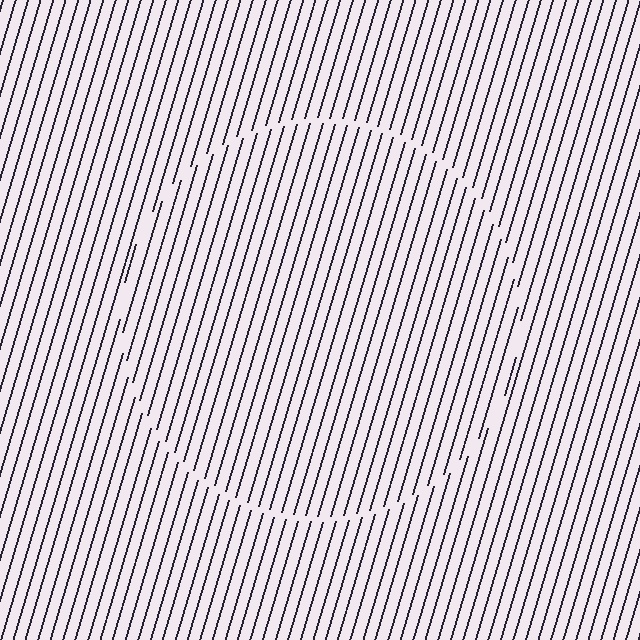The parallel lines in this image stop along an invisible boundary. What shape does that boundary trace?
An illusory circle. The interior of the shape contains the same grating, shifted by half a period — the contour is defined by the phase discontinuity where line-ends from the inner and outer gratings abut.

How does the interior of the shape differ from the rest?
The interior of the shape contains the same grating, shifted by half a period — the contour is defined by the phase discontinuity where line-ends from the inner and outer gratings abut.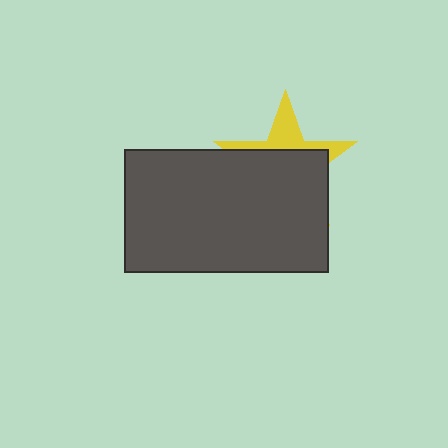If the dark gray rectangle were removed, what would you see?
You would see the complete yellow star.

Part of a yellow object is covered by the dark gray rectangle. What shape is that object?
It is a star.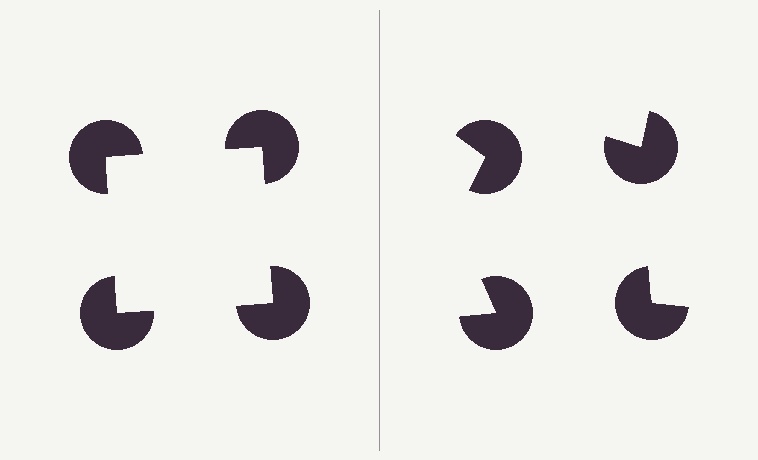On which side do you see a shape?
An illusory square appears on the left side. On the right side the wedge cuts are rotated, so no coherent shape forms.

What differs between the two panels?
The pac-man discs are positioned identically on both sides; only the wedge orientations differ. On the left they align to a square; on the right they are misaligned.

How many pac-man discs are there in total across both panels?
8 — 4 on each side.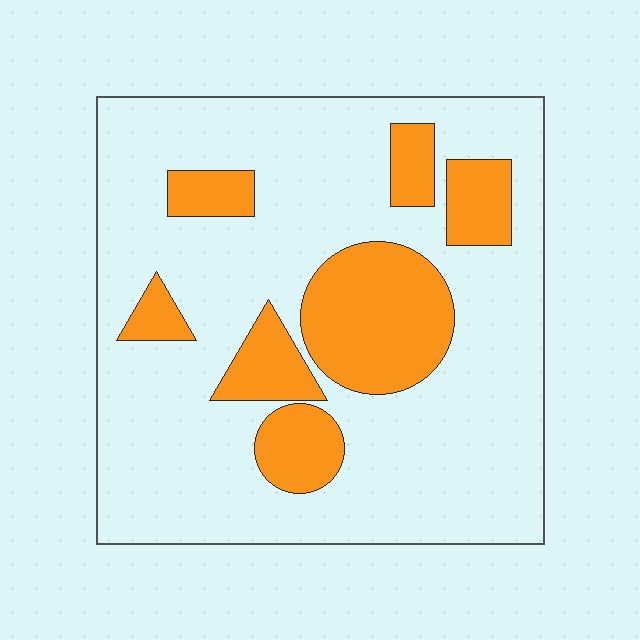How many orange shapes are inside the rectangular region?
7.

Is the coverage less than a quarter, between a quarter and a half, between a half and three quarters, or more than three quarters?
Less than a quarter.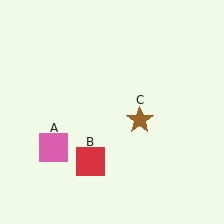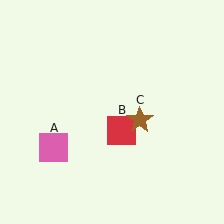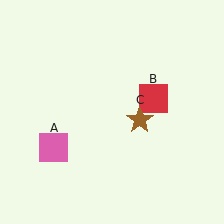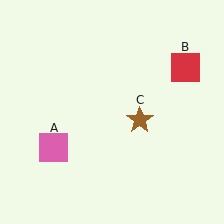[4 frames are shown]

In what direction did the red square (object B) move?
The red square (object B) moved up and to the right.